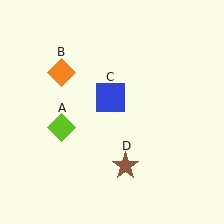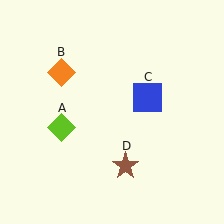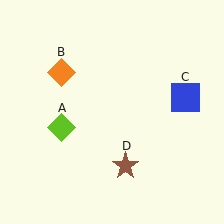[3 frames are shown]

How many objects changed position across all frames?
1 object changed position: blue square (object C).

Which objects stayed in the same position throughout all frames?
Lime diamond (object A) and orange diamond (object B) and brown star (object D) remained stationary.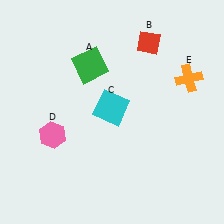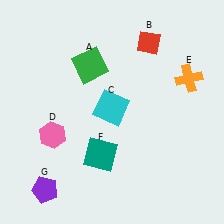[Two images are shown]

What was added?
A teal square (F), a purple pentagon (G) were added in Image 2.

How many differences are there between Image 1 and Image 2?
There are 2 differences between the two images.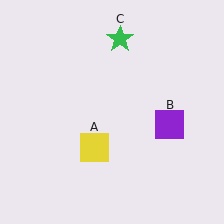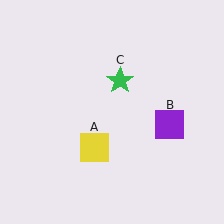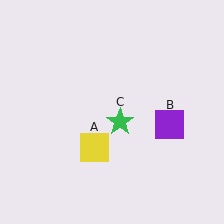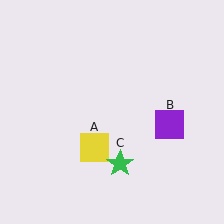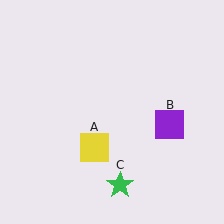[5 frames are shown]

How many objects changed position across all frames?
1 object changed position: green star (object C).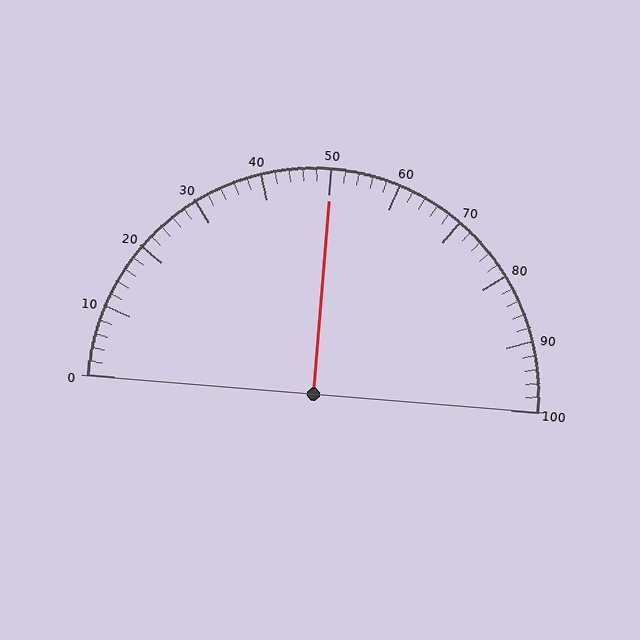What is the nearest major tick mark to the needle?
The nearest major tick mark is 50.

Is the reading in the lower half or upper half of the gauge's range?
The reading is in the upper half of the range (0 to 100).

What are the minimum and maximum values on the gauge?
The gauge ranges from 0 to 100.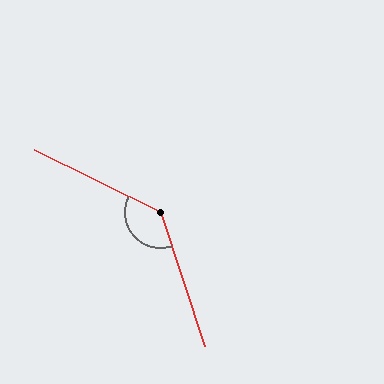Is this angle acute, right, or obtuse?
It is obtuse.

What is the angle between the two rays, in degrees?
Approximately 135 degrees.